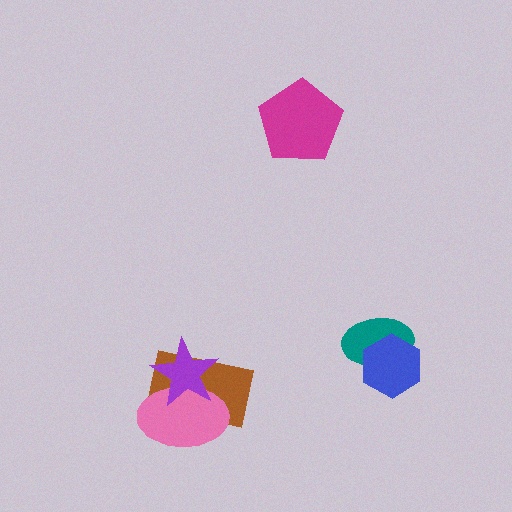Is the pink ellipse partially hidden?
Yes, it is partially covered by another shape.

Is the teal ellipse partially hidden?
Yes, it is partially covered by another shape.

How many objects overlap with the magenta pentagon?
0 objects overlap with the magenta pentagon.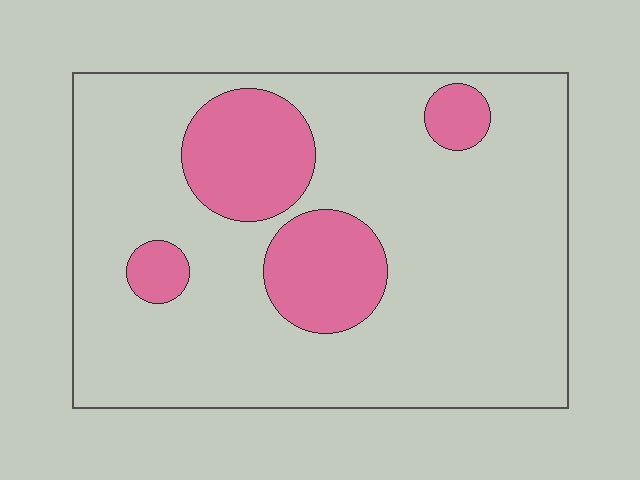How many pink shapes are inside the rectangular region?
4.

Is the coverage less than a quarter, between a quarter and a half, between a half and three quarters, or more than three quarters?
Less than a quarter.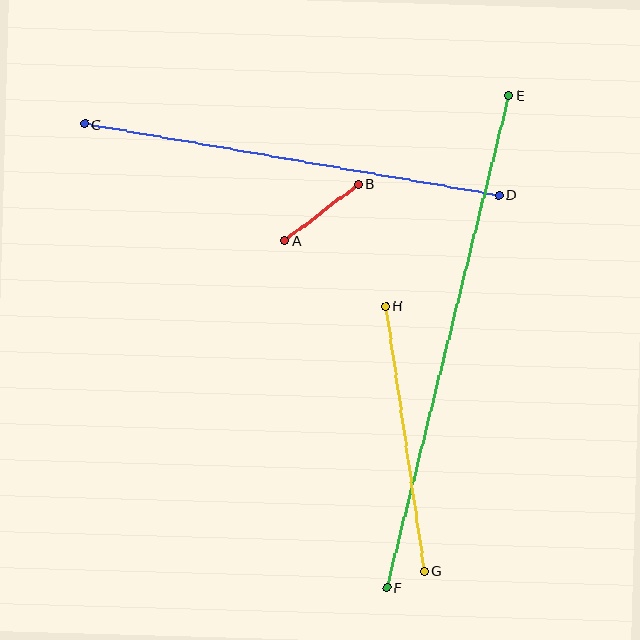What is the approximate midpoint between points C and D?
The midpoint is at approximately (292, 160) pixels.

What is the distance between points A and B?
The distance is approximately 92 pixels.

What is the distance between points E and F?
The distance is approximately 507 pixels.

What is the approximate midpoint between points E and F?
The midpoint is at approximately (448, 342) pixels.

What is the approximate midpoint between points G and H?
The midpoint is at approximately (405, 439) pixels.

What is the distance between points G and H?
The distance is approximately 268 pixels.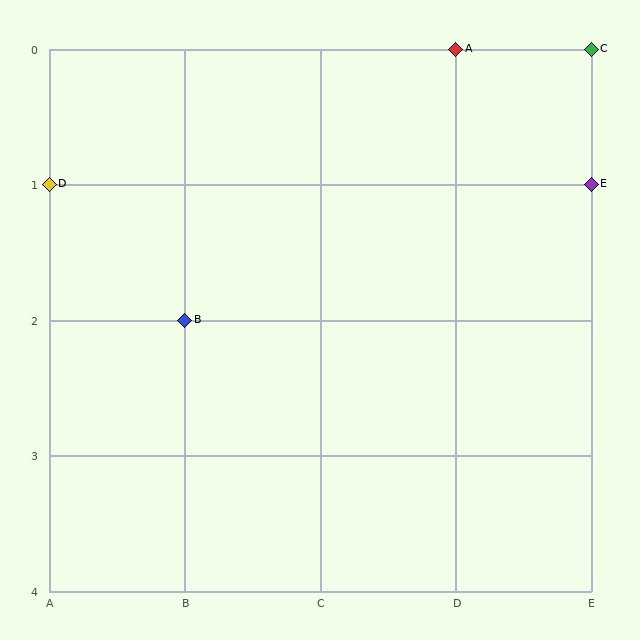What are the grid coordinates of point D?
Point D is at grid coordinates (A, 1).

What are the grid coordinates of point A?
Point A is at grid coordinates (D, 0).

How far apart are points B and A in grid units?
Points B and A are 2 columns and 2 rows apart (about 2.8 grid units diagonally).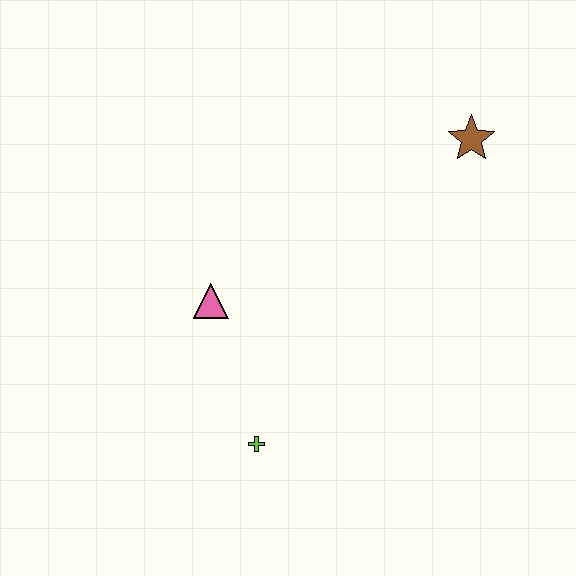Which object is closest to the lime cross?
The pink triangle is closest to the lime cross.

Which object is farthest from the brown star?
The lime cross is farthest from the brown star.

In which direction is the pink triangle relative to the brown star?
The pink triangle is to the left of the brown star.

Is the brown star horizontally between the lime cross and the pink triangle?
No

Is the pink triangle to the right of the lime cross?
No